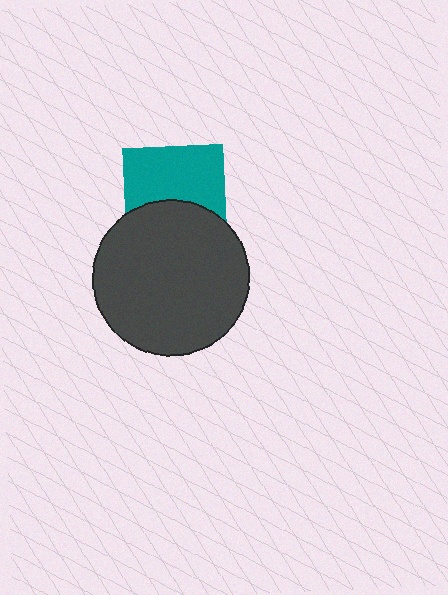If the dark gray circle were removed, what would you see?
You would see the complete teal square.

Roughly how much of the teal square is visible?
About half of it is visible (roughly 59%).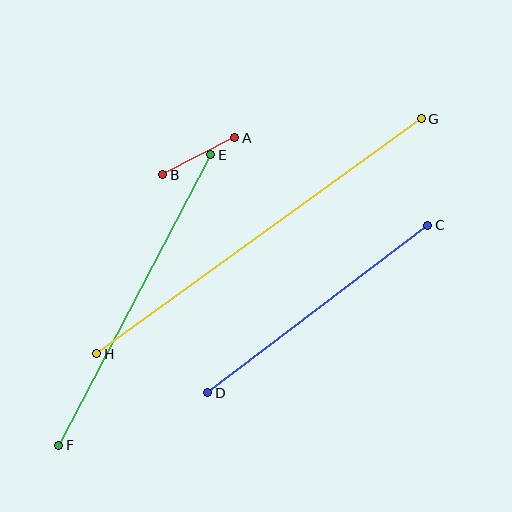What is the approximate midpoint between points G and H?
The midpoint is at approximately (259, 236) pixels.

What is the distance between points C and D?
The distance is approximately 277 pixels.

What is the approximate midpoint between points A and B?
The midpoint is at approximately (199, 156) pixels.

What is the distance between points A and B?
The distance is approximately 81 pixels.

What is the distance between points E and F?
The distance is approximately 328 pixels.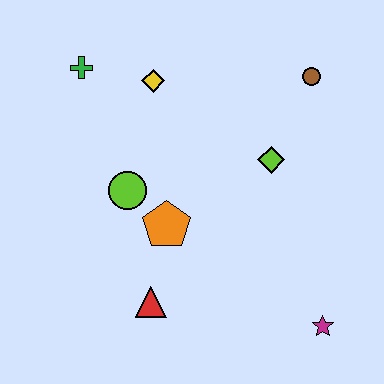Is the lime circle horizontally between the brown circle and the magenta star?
No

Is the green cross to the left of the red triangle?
Yes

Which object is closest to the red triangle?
The orange pentagon is closest to the red triangle.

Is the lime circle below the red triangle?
No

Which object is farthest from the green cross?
The magenta star is farthest from the green cross.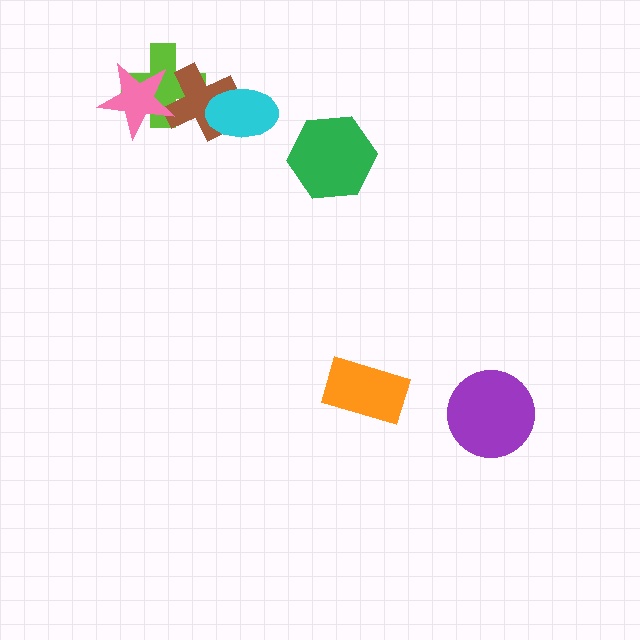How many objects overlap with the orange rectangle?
0 objects overlap with the orange rectangle.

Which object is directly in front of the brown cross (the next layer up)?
The cyan ellipse is directly in front of the brown cross.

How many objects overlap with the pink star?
2 objects overlap with the pink star.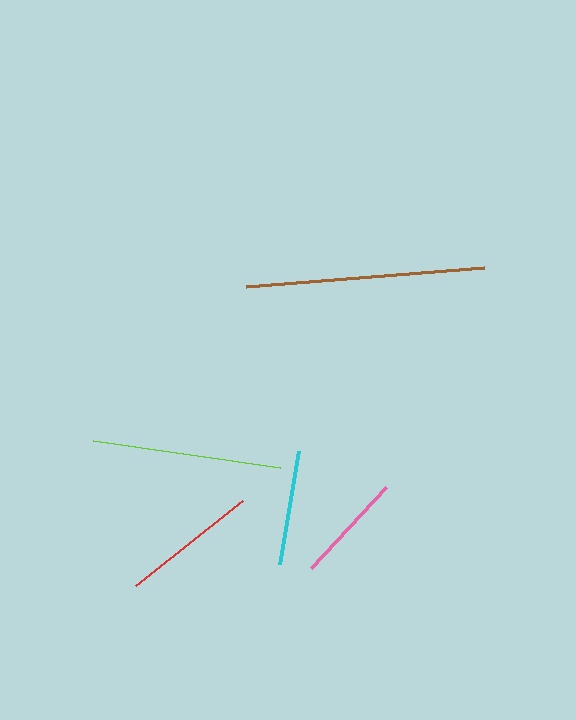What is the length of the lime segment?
The lime segment is approximately 189 pixels long.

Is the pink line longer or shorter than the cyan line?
The cyan line is longer than the pink line.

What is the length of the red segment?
The red segment is approximately 136 pixels long.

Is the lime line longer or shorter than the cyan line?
The lime line is longer than the cyan line.